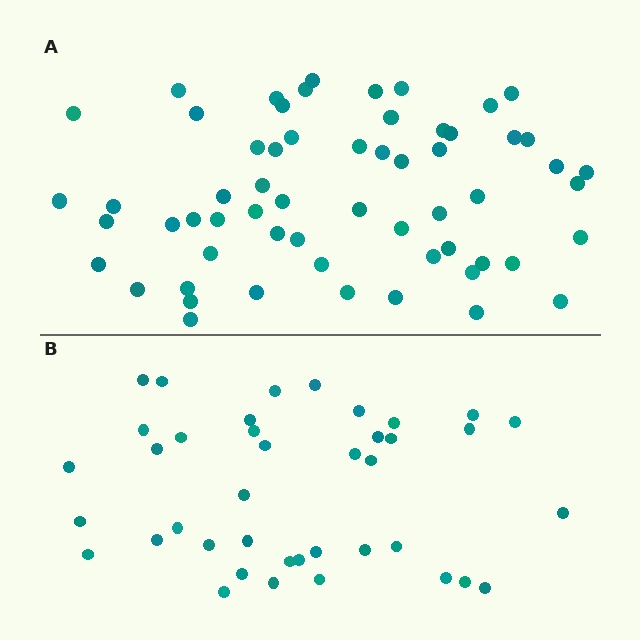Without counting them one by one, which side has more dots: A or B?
Region A (the top region) has more dots.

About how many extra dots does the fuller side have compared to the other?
Region A has approximately 20 more dots than region B.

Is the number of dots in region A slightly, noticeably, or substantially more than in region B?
Region A has substantially more. The ratio is roughly 1.5 to 1.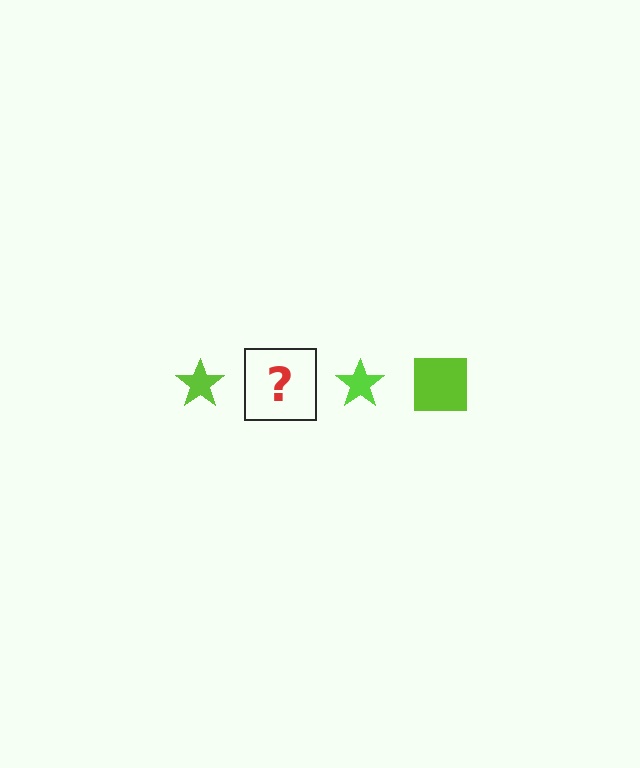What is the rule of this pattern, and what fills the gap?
The rule is that the pattern cycles through star, square shapes in lime. The gap should be filled with a lime square.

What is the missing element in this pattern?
The missing element is a lime square.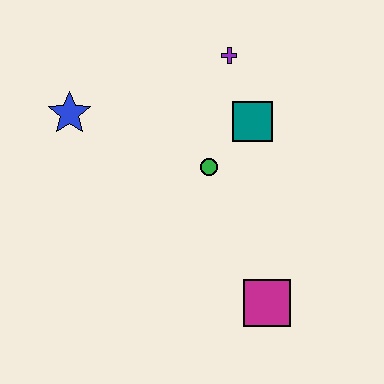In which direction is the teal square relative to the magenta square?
The teal square is above the magenta square.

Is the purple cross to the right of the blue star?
Yes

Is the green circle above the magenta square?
Yes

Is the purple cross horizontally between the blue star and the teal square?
Yes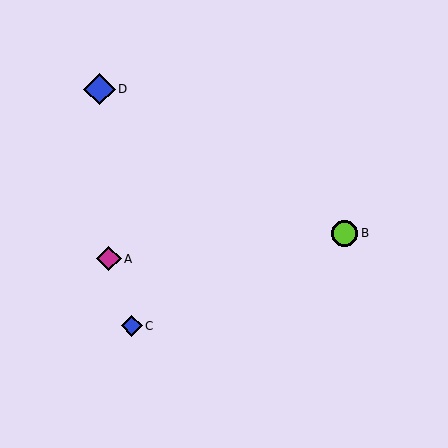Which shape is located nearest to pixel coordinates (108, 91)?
The blue diamond (labeled D) at (99, 89) is nearest to that location.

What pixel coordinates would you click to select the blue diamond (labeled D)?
Click at (99, 89) to select the blue diamond D.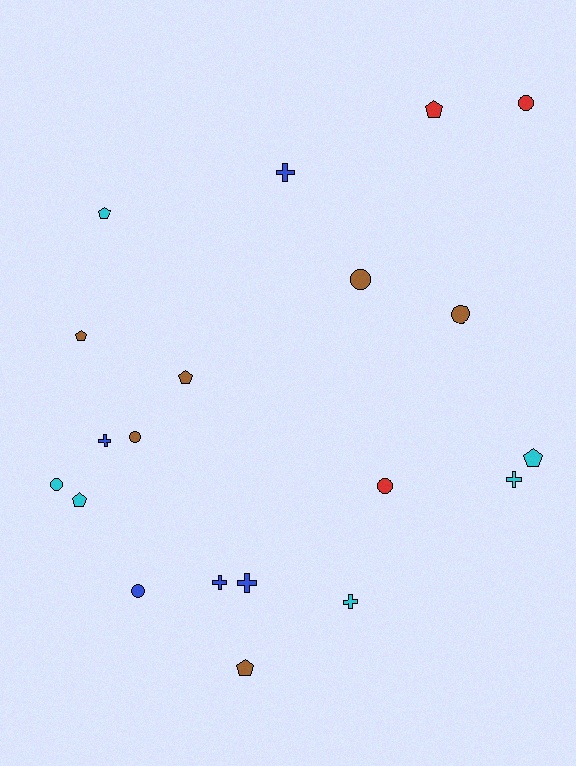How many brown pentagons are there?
There are 3 brown pentagons.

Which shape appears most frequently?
Circle, with 7 objects.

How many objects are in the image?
There are 20 objects.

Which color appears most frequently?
Brown, with 6 objects.